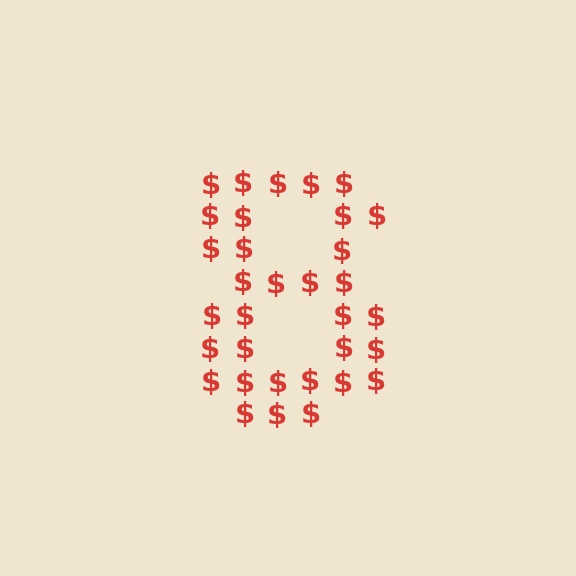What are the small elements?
The small elements are dollar signs.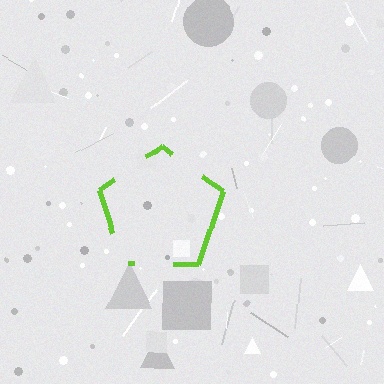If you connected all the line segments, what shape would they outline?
They would outline a pentagon.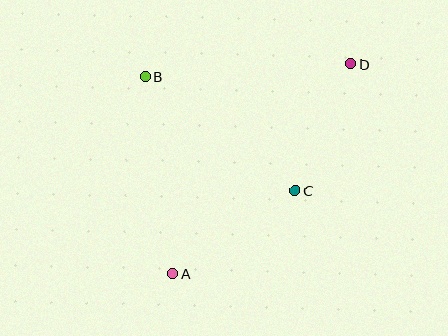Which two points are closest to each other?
Points C and D are closest to each other.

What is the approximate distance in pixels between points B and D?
The distance between B and D is approximately 205 pixels.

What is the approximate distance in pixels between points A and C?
The distance between A and C is approximately 147 pixels.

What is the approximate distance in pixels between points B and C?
The distance between B and C is approximately 188 pixels.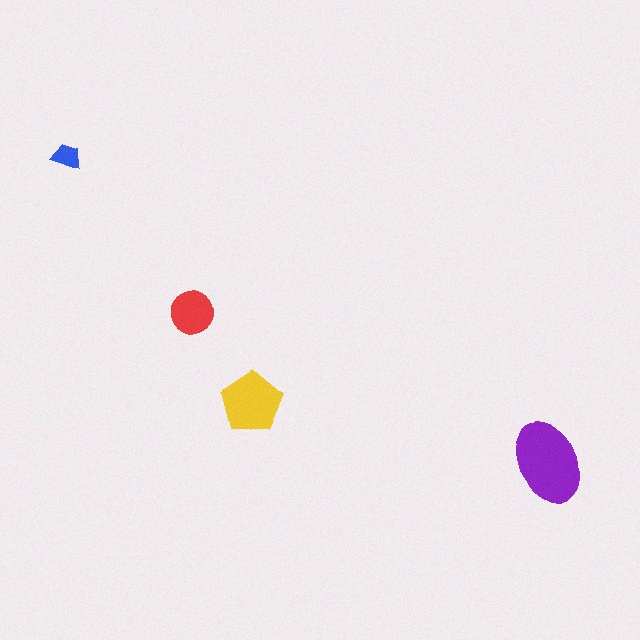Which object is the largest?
The purple ellipse.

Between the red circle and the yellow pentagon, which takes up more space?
The yellow pentagon.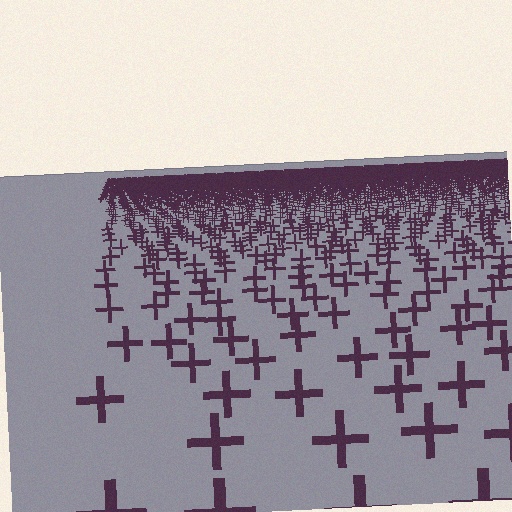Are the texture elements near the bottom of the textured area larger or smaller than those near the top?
Larger. Near the bottom, elements are closer to the viewer and appear at a bigger on-screen size.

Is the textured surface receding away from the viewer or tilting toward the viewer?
The surface is receding away from the viewer. Texture elements get smaller and denser toward the top.